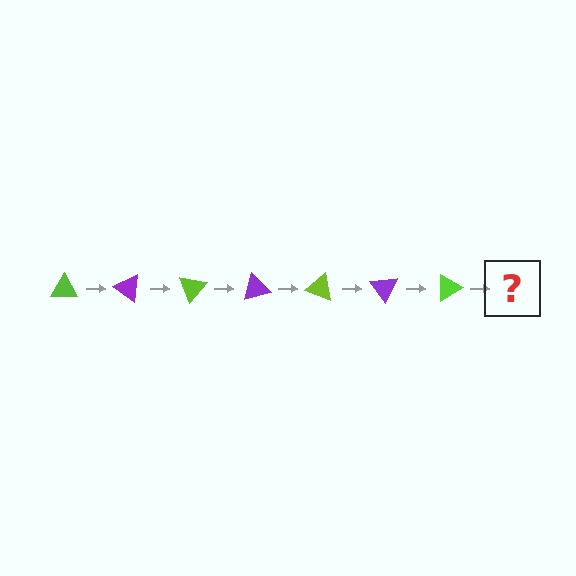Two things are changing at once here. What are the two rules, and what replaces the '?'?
The two rules are that it rotates 35 degrees each step and the color cycles through lime and purple. The '?' should be a purple triangle, rotated 245 degrees from the start.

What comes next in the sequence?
The next element should be a purple triangle, rotated 245 degrees from the start.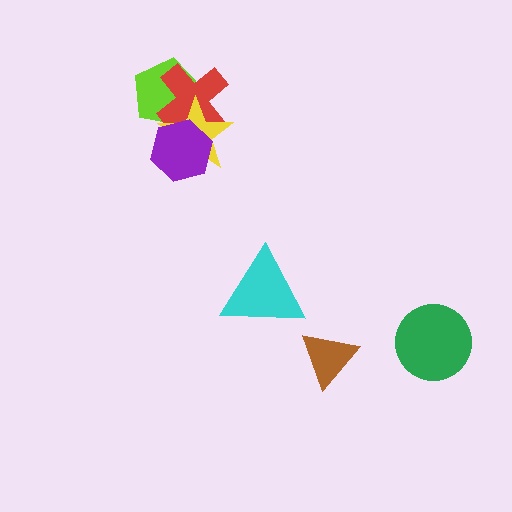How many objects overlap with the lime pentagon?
3 objects overlap with the lime pentagon.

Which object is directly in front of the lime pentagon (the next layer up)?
The red cross is directly in front of the lime pentagon.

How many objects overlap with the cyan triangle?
0 objects overlap with the cyan triangle.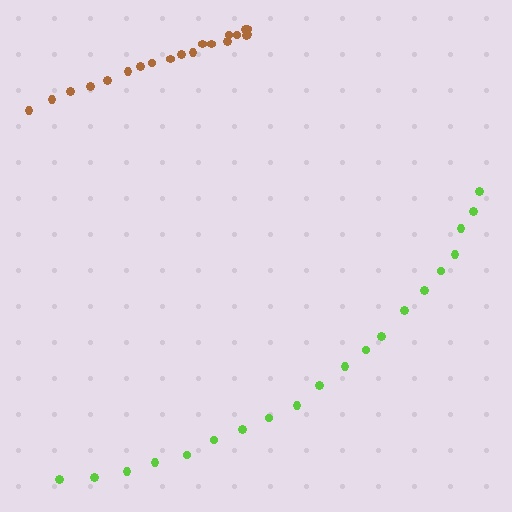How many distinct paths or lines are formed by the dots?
There are 2 distinct paths.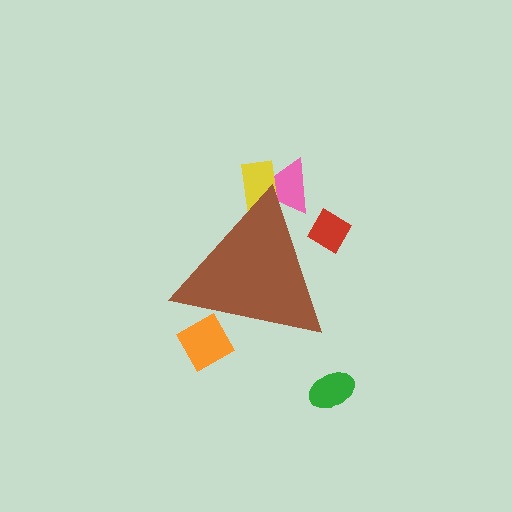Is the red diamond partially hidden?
Yes, the red diamond is partially hidden behind the brown triangle.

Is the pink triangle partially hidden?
Yes, the pink triangle is partially hidden behind the brown triangle.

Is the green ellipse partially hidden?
No, the green ellipse is fully visible.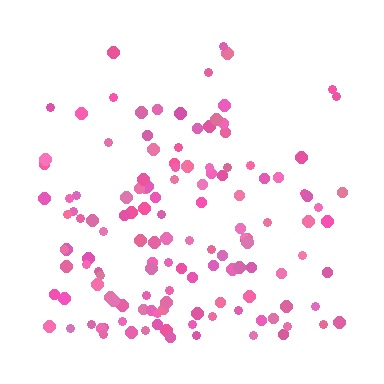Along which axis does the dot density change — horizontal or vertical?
Vertical.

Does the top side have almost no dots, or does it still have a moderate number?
Still a moderate number, just noticeably fewer than the bottom.